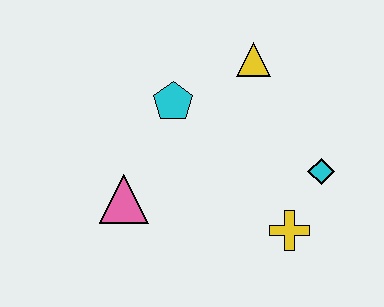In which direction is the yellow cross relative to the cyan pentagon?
The yellow cross is below the cyan pentagon.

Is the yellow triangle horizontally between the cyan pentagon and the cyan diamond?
Yes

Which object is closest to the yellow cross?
The cyan diamond is closest to the yellow cross.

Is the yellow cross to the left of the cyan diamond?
Yes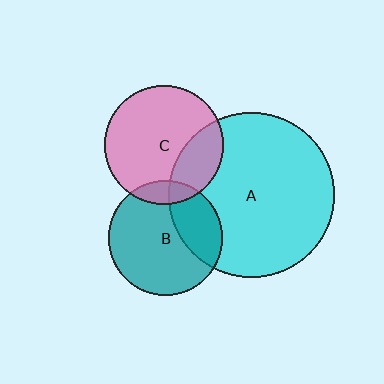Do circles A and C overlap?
Yes.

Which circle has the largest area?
Circle A (cyan).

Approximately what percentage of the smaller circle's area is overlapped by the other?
Approximately 25%.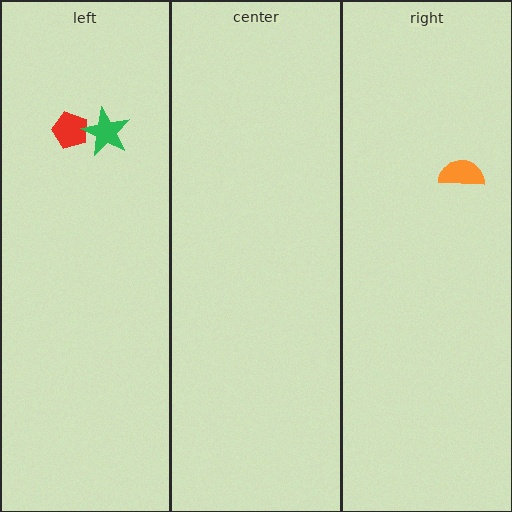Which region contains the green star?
The left region.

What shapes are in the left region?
The red pentagon, the green star.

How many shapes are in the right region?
1.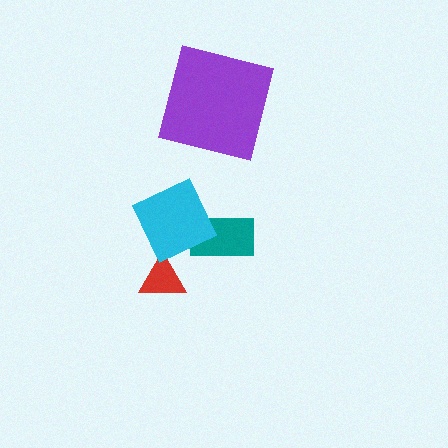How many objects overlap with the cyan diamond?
2 objects overlap with the cyan diamond.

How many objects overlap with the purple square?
0 objects overlap with the purple square.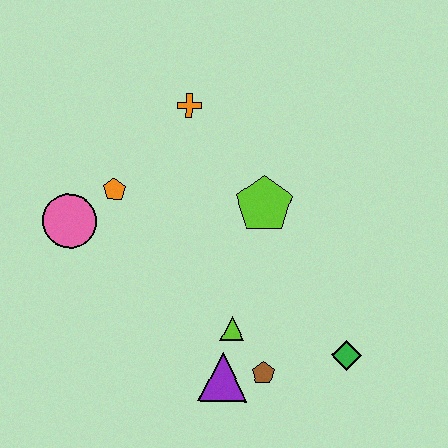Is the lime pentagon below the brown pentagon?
No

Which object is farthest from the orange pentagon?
The green diamond is farthest from the orange pentagon.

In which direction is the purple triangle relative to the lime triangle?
The purple triangle is below the lime triangle.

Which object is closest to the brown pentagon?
The purple triangle is closest to the brown pentagon.